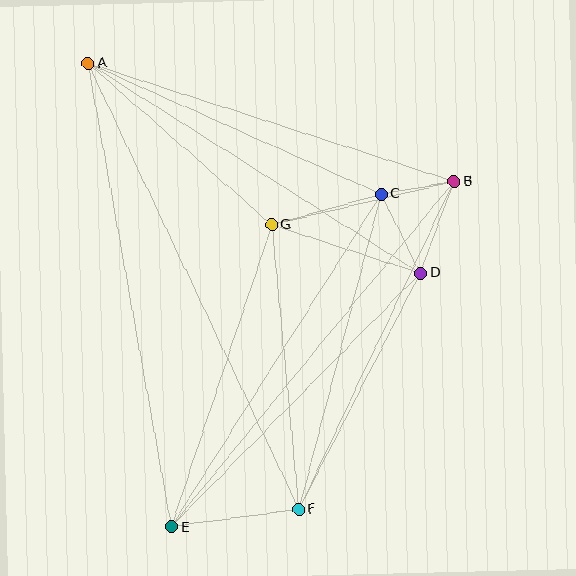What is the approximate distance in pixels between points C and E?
The distance between C and E is approximately 393 pixels.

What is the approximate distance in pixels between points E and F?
The distance between E and F is approximately 129 pixels.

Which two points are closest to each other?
Points B and C are closest to each other.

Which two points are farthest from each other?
Points A and F are farthest from each other.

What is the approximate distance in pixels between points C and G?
The distance between C and G is approximately 114 pixels.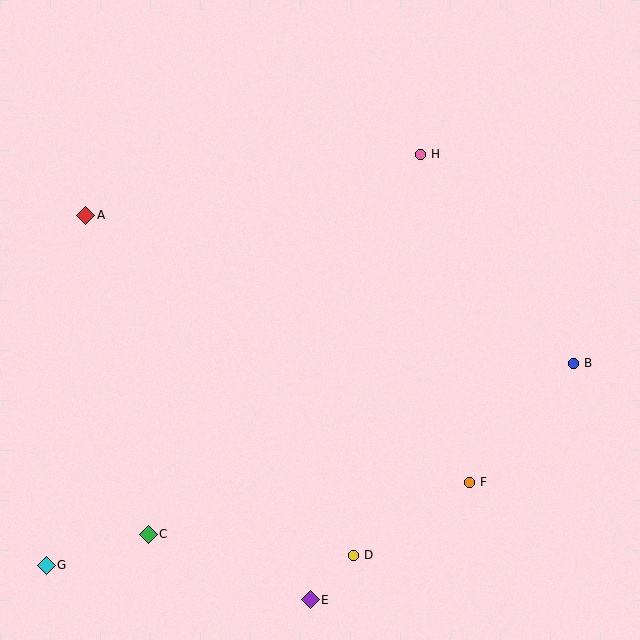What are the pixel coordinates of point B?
Point B is at (573, 363).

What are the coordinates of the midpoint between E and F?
The midpoint between E and F is at (390, 541).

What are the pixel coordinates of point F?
Point F is at (469, 482).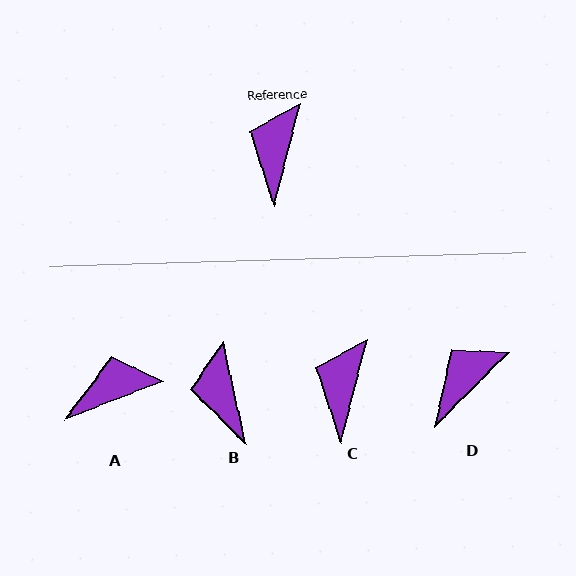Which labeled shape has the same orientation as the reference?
C.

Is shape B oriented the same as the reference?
No, it is off by about 27 degrees.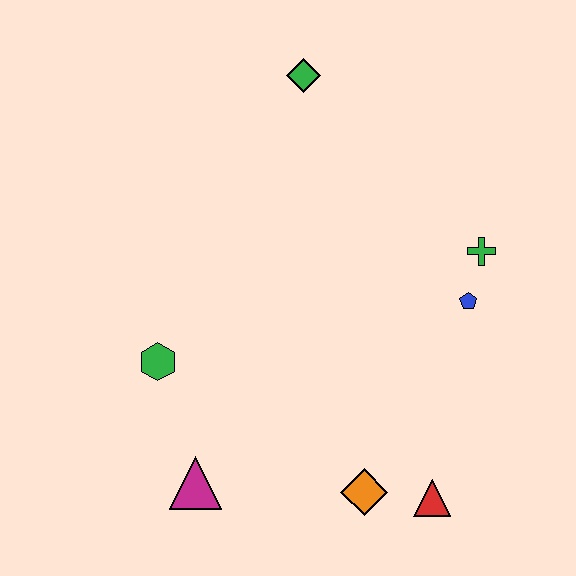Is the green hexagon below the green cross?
Yes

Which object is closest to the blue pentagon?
The green cross is closest to the blue pentagon.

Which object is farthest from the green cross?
The magenta triangle is farthest from the green cross.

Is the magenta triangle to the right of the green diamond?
No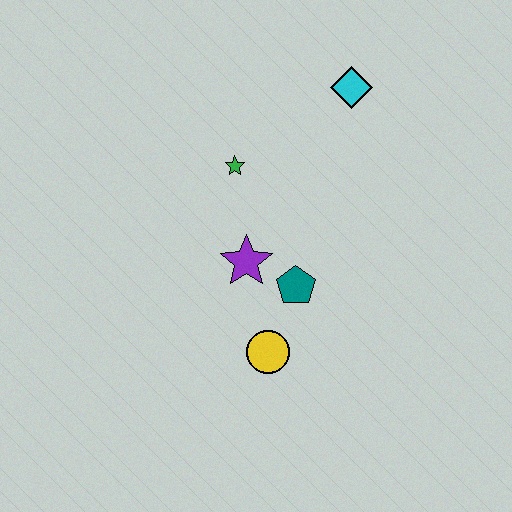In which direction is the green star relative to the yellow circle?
The green star is above the yellow circle.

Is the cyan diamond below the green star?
No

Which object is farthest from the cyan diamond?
The yellow circle is farthest from the cyan diamond.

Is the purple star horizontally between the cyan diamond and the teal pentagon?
No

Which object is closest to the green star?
The purple star is closest to the green star.